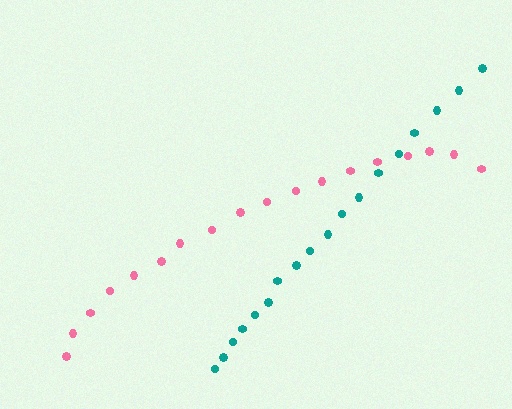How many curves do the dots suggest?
There are 2 distinct paths.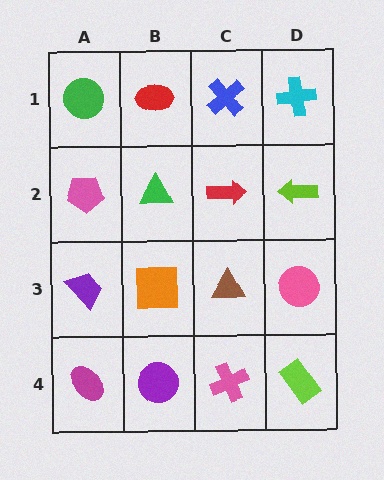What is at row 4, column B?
A purple circle.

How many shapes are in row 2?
4 shapes.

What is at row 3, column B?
An orange square.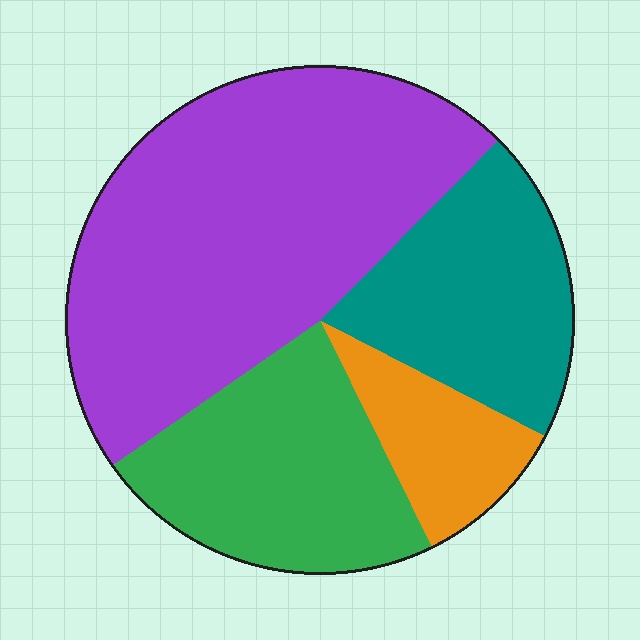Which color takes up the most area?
Purple, at roughly 45%.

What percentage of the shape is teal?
Teal takes up about one fifth (1/5) of the shape.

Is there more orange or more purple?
Purple.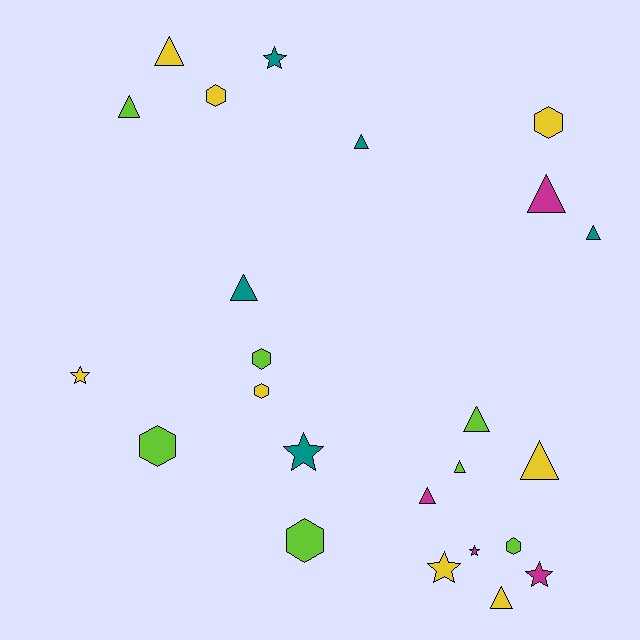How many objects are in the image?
There are 24 objects.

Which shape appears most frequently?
Triangle, with 11 objects.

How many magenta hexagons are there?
There are no magenta hexagons.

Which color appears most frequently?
Yellow, with 8 objects.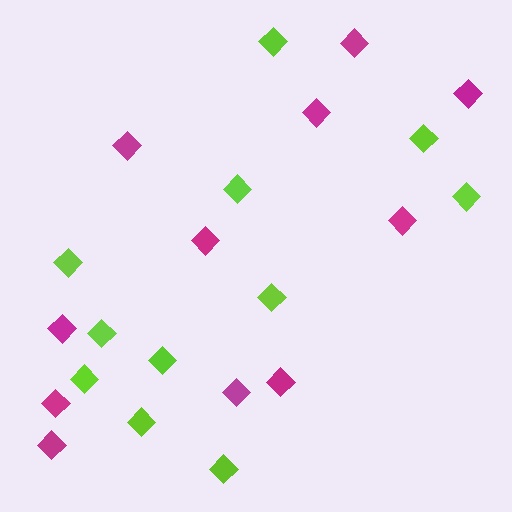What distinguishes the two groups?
There are 2 groups: one group of magenta diamonds (11) and one group of lime diamonds (11).